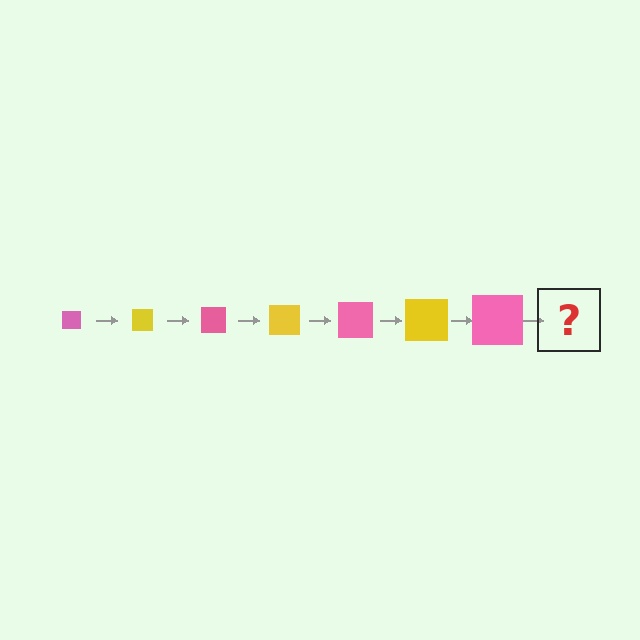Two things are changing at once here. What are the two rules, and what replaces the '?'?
The two rules are that the square grows larger each step and the color cycles through pink and yellow. The '?' should be a yellow square, larger than the previous one.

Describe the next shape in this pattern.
It should be a yellow square, larger than the previous one.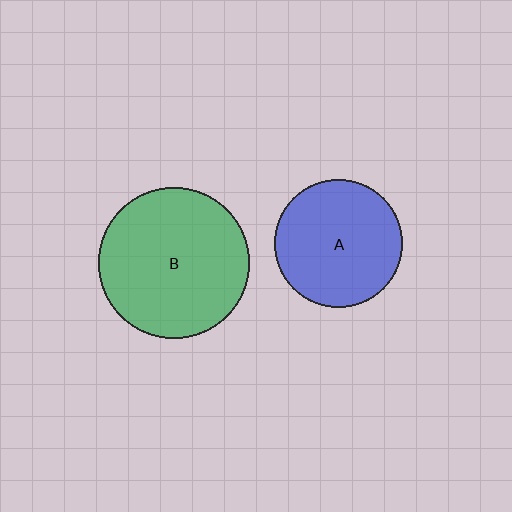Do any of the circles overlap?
No, none of the circles overlap.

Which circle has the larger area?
Circle B (green).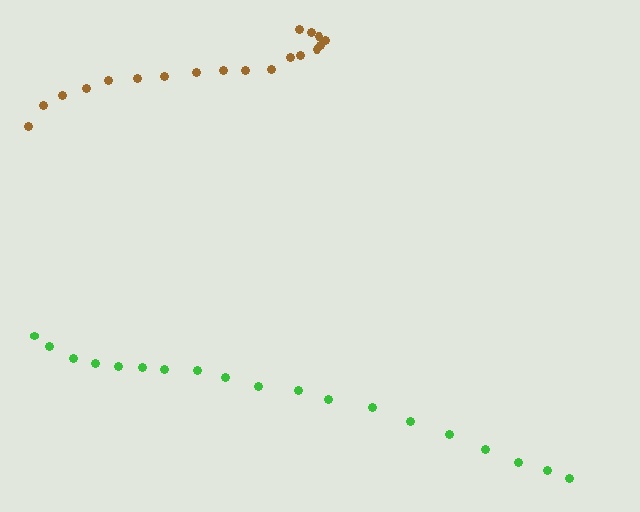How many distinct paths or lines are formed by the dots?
There are 2 distinct paths.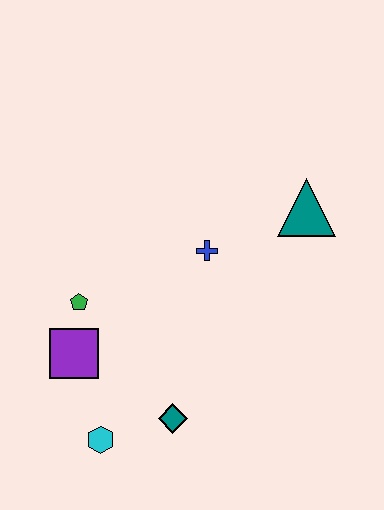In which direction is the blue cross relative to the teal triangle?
The blue cross is to the left of the teal triangle.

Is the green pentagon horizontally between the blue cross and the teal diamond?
No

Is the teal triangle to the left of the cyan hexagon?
No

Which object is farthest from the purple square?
The teal triangle is farthest from the purple square.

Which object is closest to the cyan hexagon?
The teal diamond is closest to the cyan hexagon.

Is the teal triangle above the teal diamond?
Yes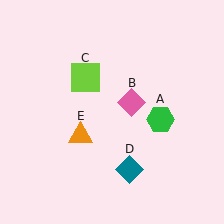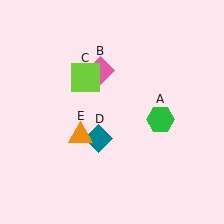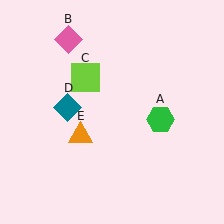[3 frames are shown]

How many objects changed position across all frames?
2 objects changed position: pink diamond (object B), teal diamond (object D).